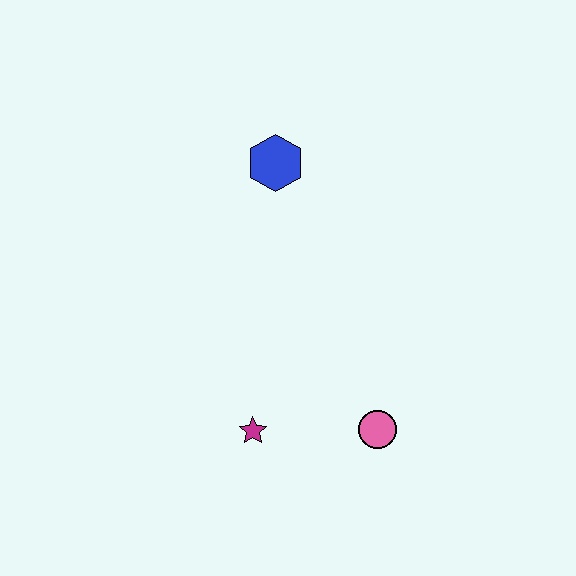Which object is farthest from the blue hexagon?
The pink circle is farthest from the blue hexagon.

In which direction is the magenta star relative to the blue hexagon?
The magenta star is below the blue hexagon.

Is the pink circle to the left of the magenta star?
No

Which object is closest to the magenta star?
The pink circle is closest to the magenta star.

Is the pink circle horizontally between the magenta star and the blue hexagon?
No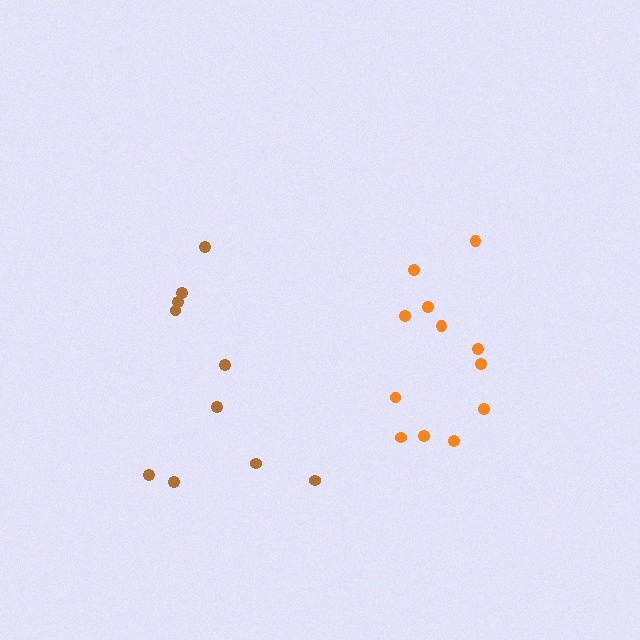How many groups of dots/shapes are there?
There are 2 groups.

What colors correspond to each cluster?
The clusters are colored: brown, orange.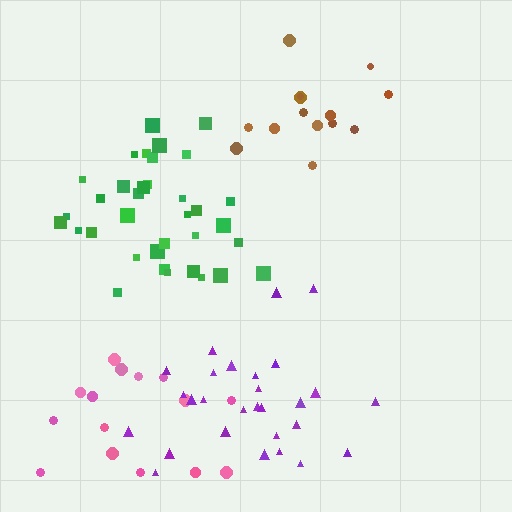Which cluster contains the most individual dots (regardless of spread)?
Green (35).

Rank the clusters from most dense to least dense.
green, brown, purple, pink.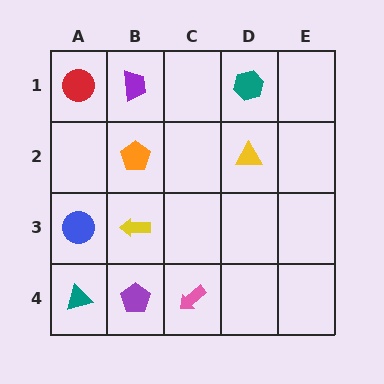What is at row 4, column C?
A pink arrow.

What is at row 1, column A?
A red circle.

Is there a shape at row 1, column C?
No, that cell is empty.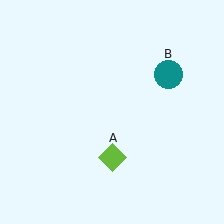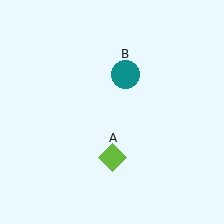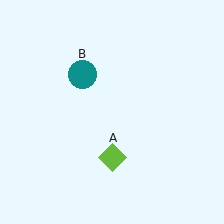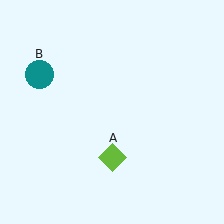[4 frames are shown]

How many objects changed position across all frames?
1 object changed position: teal circle (object B).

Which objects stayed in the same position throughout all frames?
Lime diamond (object A) remained stationary.